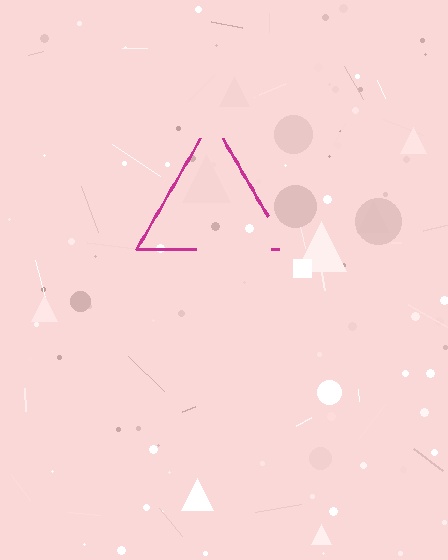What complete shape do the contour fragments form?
The contour fragments form a triangle.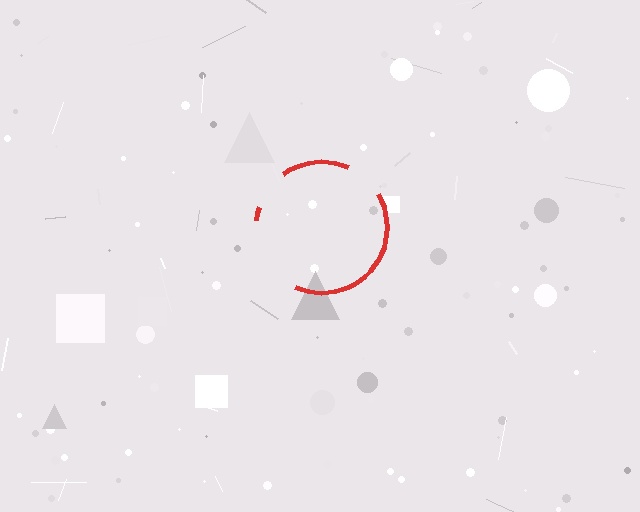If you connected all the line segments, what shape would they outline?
They would outline a circle.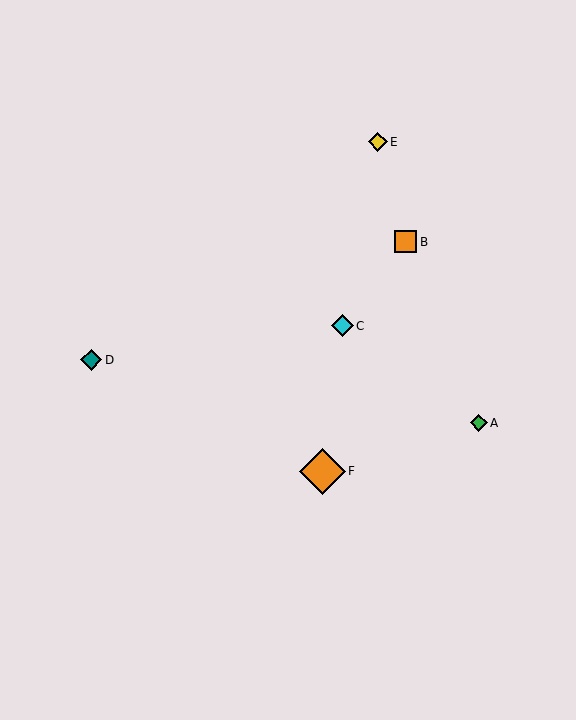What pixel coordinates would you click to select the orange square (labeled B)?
Click at (406, 242) to select the orange square B.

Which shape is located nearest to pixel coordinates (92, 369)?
The teal diamond (labeled D) at (91, 360) is nearest to that location.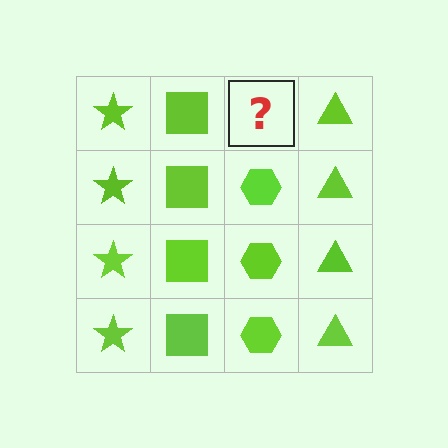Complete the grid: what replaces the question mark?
The question mark should be replaced with a lime hexagon.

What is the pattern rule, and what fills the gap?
The rule is that each column has a consistent shape. The gap should be filled with a lime hexagon.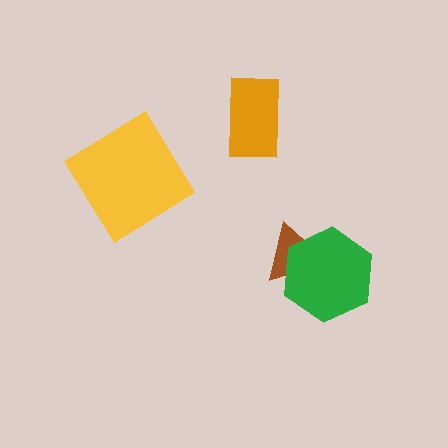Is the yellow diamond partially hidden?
No, no other shape covers it.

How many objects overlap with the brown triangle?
1 object overlaps with the brown triangle.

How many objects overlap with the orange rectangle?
0 objects overlap with the orange rectangle.